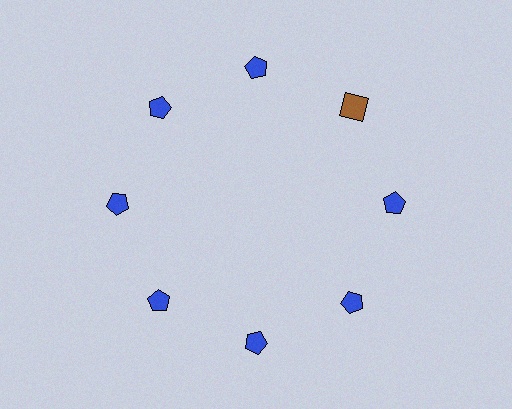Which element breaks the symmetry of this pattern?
The brown square at roughly the 2 o'clock position breaks the symmetry. All other shapes are blue pentagons.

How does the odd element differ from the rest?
It differs in both color (brown instead of blue) and shape (square instead of pentagon).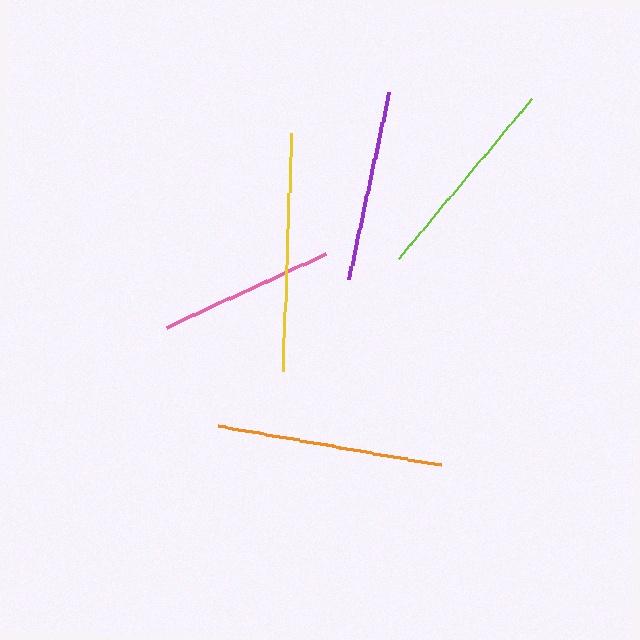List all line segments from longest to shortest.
From longest to shortest: yellow, orange, lime, purple, pink.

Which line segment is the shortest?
The pink line is the shortest at approximately 175 pixels.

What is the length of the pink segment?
The pink segment is approximately 175 pixels long.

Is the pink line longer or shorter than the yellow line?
The yellow line is longer than the pink line.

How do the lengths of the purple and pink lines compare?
The purple and pink lines are approximately the same length.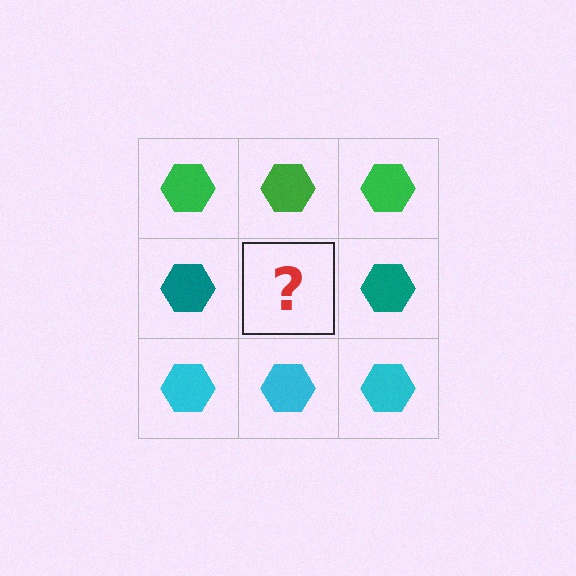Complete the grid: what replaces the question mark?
The question mark should be replaced with a teal hexagon.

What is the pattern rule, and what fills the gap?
The rule is that each row has a consistent color. The gap should be filled with a teal hexagon.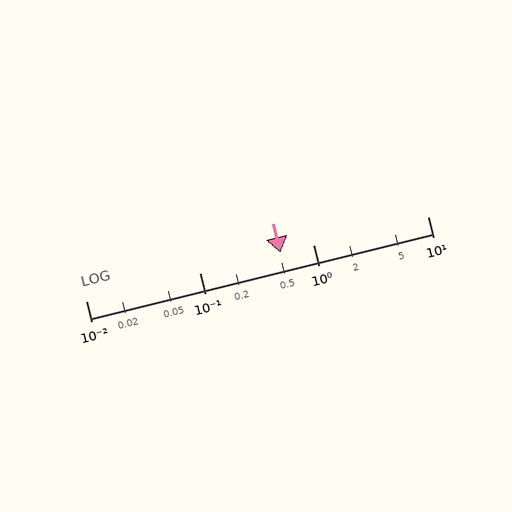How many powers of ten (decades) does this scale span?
The scale spans 3 decades, from 0.01 to 10.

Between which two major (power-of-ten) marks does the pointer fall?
The pointer is between 0.1 and 1.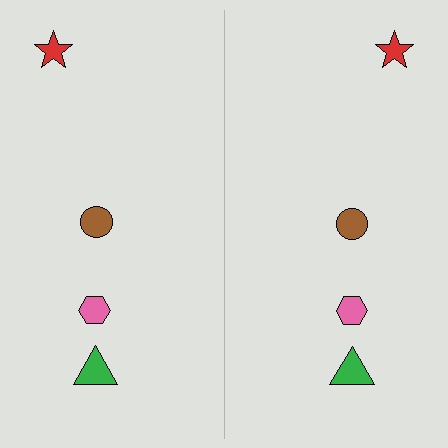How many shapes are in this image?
There are 8 shapes in this image.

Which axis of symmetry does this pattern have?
The pattern has a vertical axis of symmetry running through the center of the image.